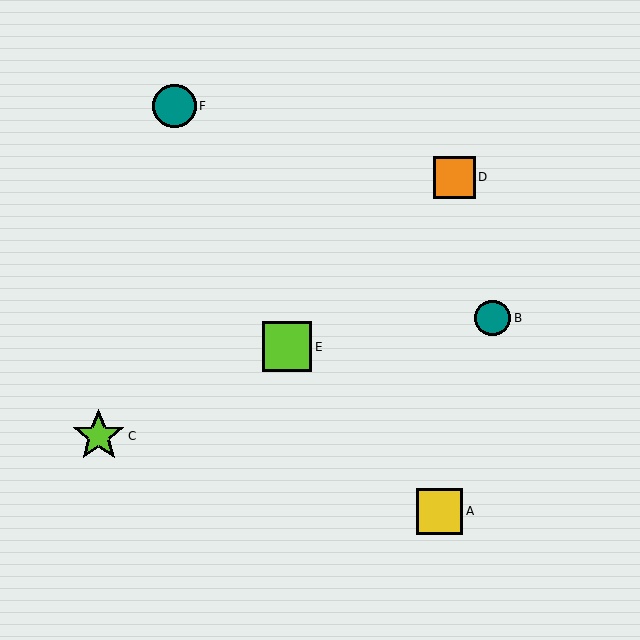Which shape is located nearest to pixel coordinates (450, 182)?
The orange square (labeled D) at (454, 177) is nearest to that location.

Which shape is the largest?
The lime star (labeled C) is the largest.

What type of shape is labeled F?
Shape F is a teal circle.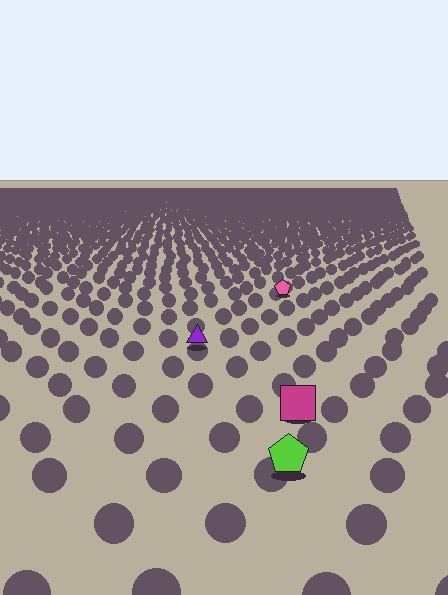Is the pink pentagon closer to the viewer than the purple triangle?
No. The purple triangle is closer — you can tell from the texture gradient: the ground texture is coarser near it.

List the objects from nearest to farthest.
From nearest to farthest: the lime pentagon, the magenta square, the purple triangle, the pink pentagon.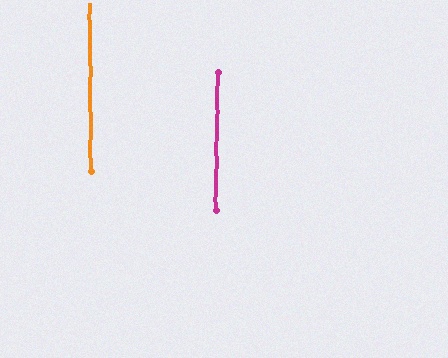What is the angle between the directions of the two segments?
Approximately 2 degrees.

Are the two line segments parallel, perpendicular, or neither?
Parallel — their directions differ by only 1.6°.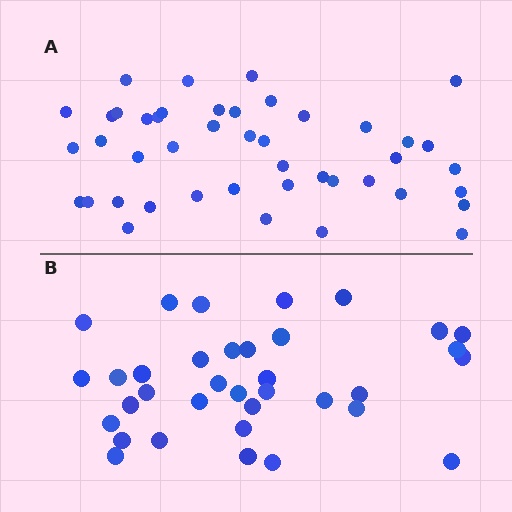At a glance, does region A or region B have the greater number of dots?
Region A (the top region) has more dots.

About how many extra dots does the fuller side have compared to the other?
Region A has roughly 8 or so more dots than region B.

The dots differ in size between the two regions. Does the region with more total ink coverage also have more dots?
No. Region B has more total ink coverage because its dots are larger, but region A actually contains more individual dots. Total area can be misleading — the number of items is what matters here.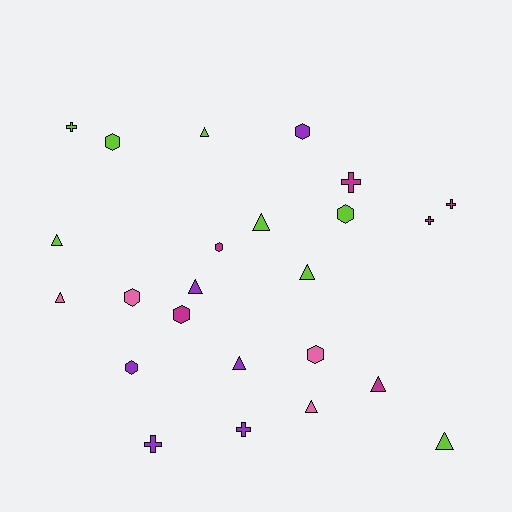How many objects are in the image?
There are 24 objects.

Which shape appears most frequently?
Triangle, with 10 objects.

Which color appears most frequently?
Lime, with 8 objects.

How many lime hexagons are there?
There are 2 lime hexagons.